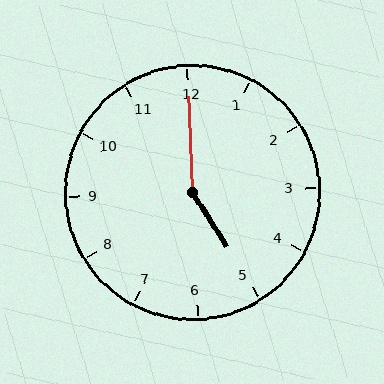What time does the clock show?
5:00.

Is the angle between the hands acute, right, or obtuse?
It is obtuse.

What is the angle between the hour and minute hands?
Approximately 150 degrees.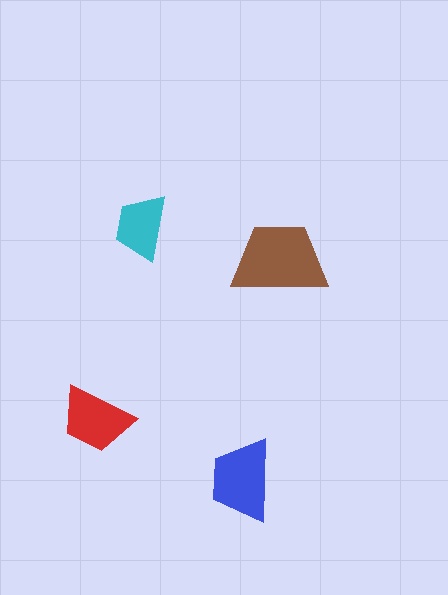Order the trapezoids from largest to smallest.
the brown one, the blue one, the red one, the cyan one.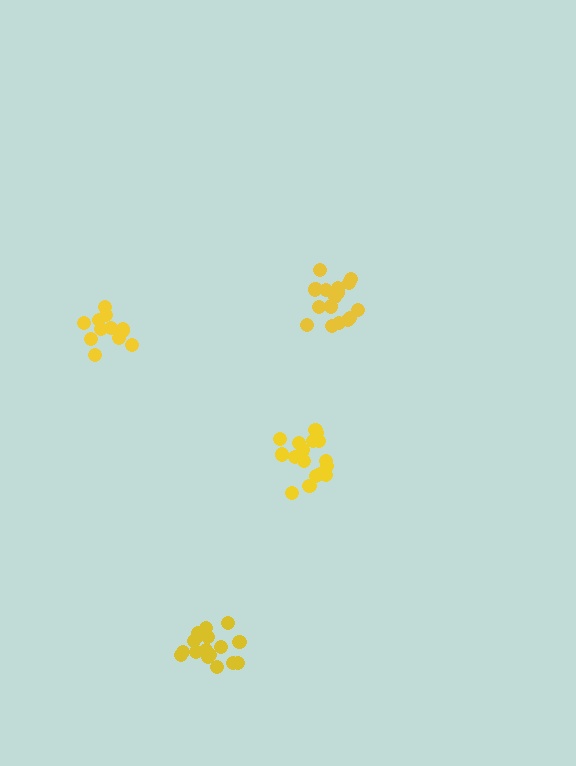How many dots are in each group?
Group 1: 17 dots, Group 2: 18 dots, Group 3: 12 dots, Group 4: 18 dots (65 total).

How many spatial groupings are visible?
There are 4 spatial groupings.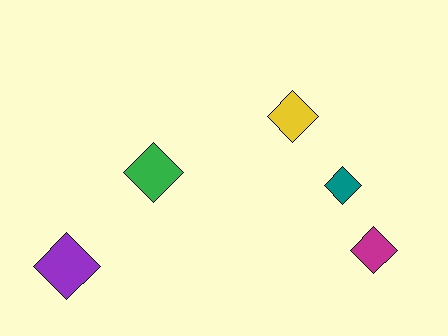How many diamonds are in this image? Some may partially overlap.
There are 5 diamonds.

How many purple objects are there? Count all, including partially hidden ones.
There is 1 purple object.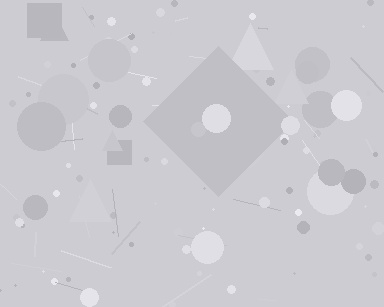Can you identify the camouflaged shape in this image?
The camouflaged shape is a diamond.